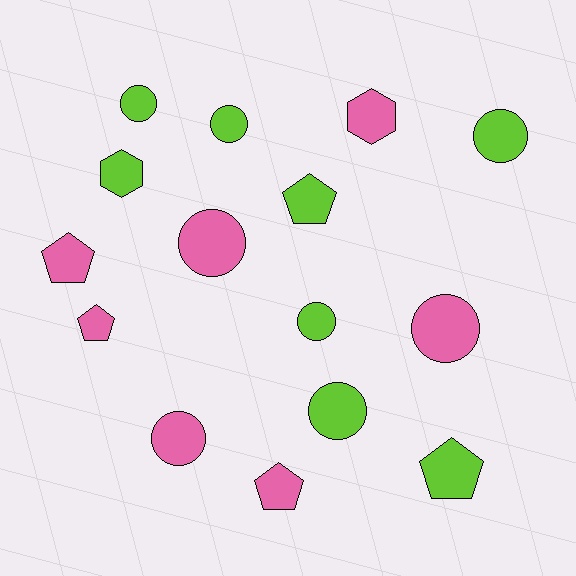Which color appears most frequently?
Lime, with 8 objects.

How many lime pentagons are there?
There are 2 lime pentagons.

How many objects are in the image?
There are 15 objects.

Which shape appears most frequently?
Circle, with 8 objects.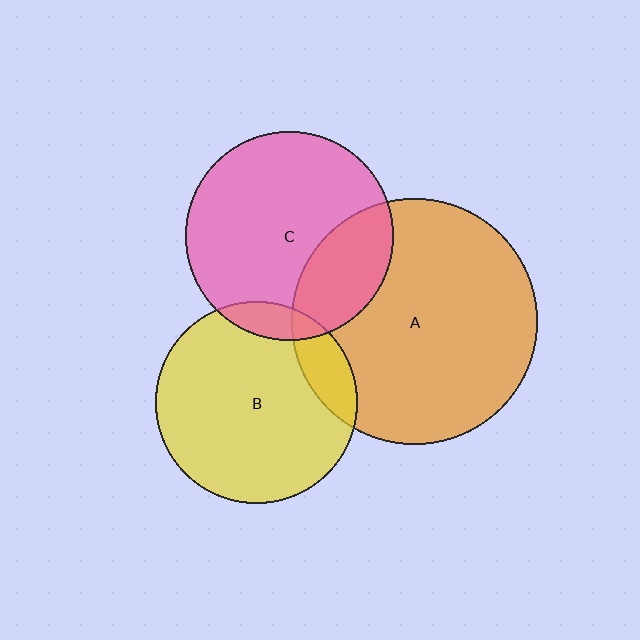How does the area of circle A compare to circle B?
Approximately 1.5 times.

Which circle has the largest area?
Circle A (orange).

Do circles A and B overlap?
Yes.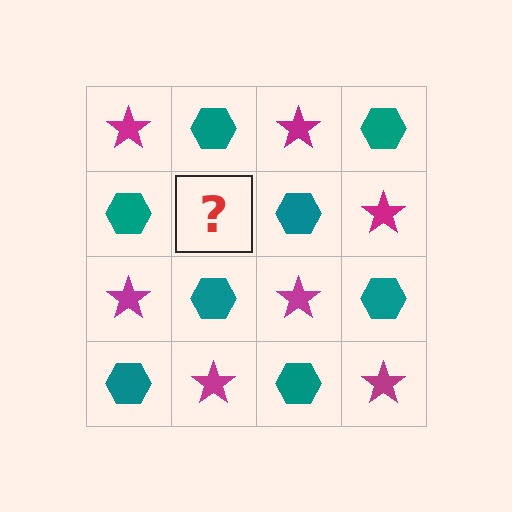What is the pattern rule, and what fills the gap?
The rule is that it alternates magenta star and teal hexagon in a checkerboard pattern. The gap should be filled with a magenta star.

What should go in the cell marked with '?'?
The missing cell should contain a magenta star.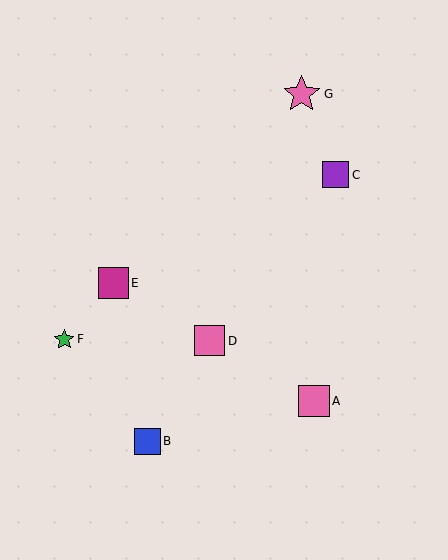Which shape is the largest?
The pink star (labeled G) is the largest.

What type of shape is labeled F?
Shape F is a green star.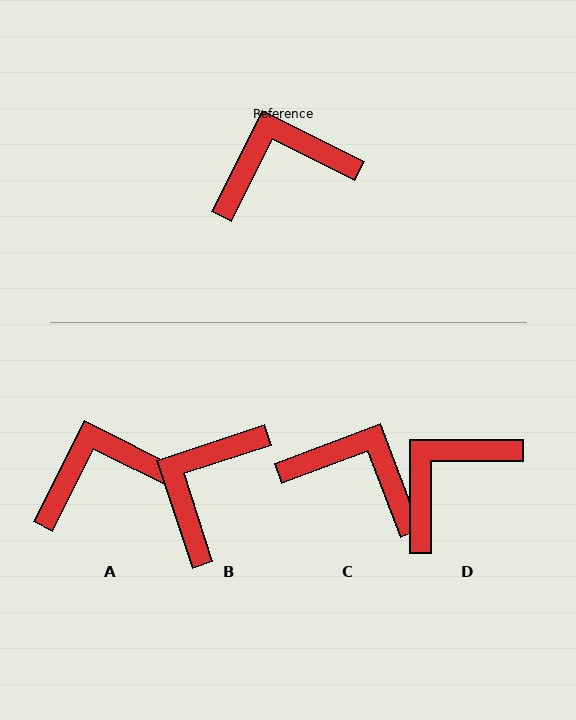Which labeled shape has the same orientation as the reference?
A.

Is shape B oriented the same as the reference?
No, it is off by about 45 degrees.